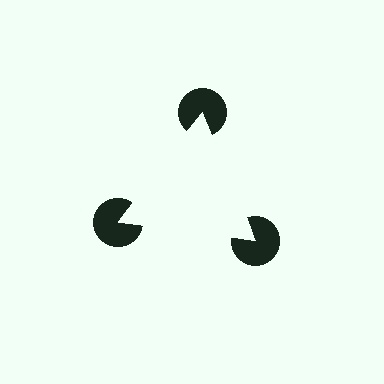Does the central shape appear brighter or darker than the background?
It typically appears slightly brighter than the background, even though no actual brightness change is drawn.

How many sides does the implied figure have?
3 sides.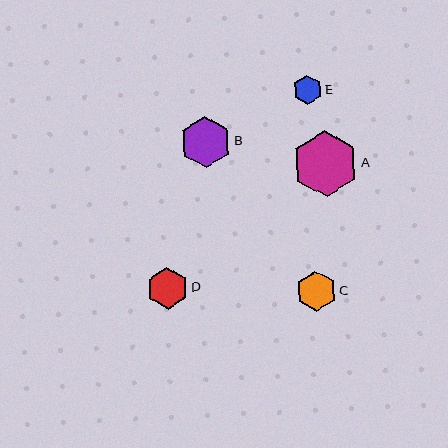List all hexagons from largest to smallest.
From largest to smallest: A, B, D, C, E.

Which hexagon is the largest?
Hexagon A is the largest with a size of approximately 66 pixels.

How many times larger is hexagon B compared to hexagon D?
Hexagon B is approximately 1.2 times the size of hexagon D.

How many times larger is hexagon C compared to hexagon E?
Hexagon C is approximately 1.4 times the size of hexagon E.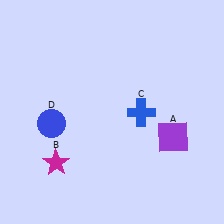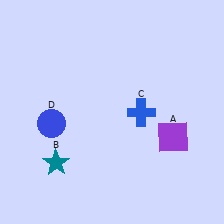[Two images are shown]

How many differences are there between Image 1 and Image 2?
There is 1 difference between the two images.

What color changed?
The star (B) changed from magenta in Image 1 to teal in Image 2.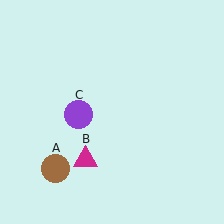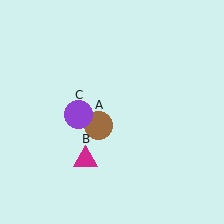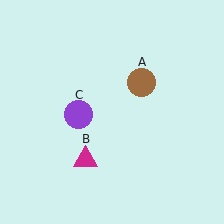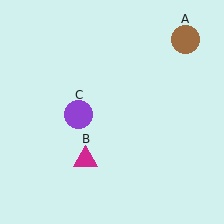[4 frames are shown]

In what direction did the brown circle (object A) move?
The brown circle (object A) moved up and to the right.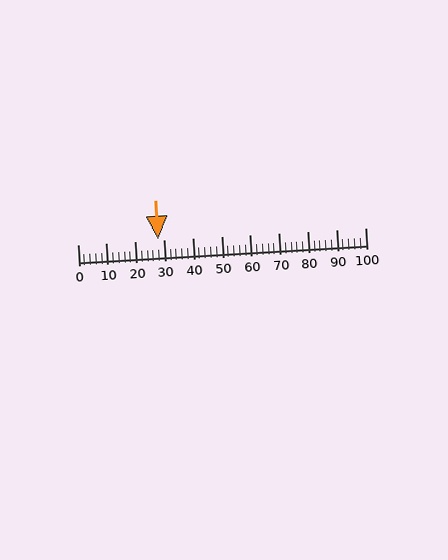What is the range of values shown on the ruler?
The ruler shows values from 0 to 100.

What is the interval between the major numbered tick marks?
The major tick marks are spaced 10 units apart.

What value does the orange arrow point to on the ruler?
The orange arrow points to approximately 28.